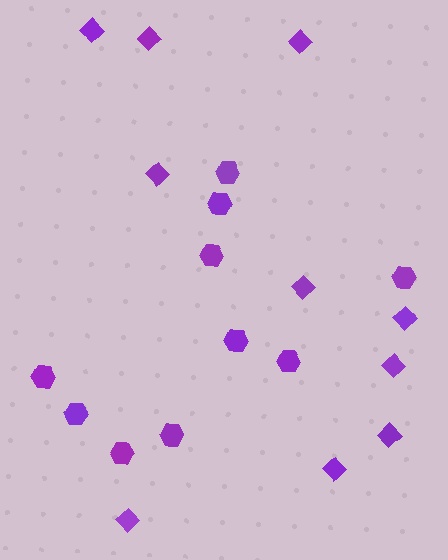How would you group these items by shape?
There are 2 groups: one group of hexagons (10) and one group of diamonds (10).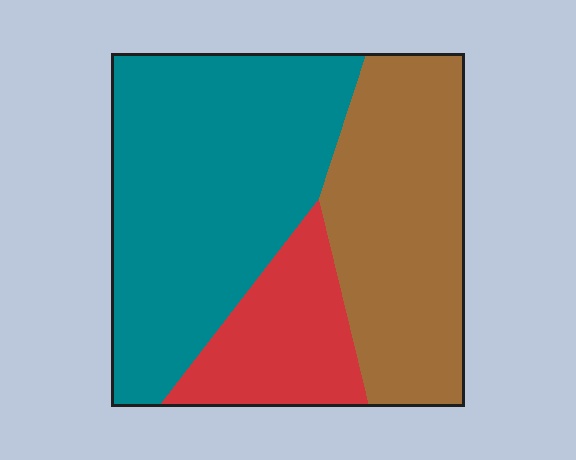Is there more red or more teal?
Teal.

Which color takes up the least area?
Red, at roughly 20%.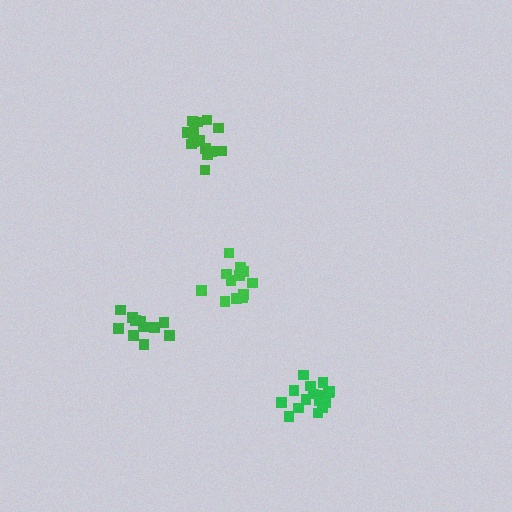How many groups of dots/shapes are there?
There are 4 groups.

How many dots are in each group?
Group 1: 14 dots, Group 2: 16 dots, Group 3: 11 dots, Group 4: 12 dots (53 total).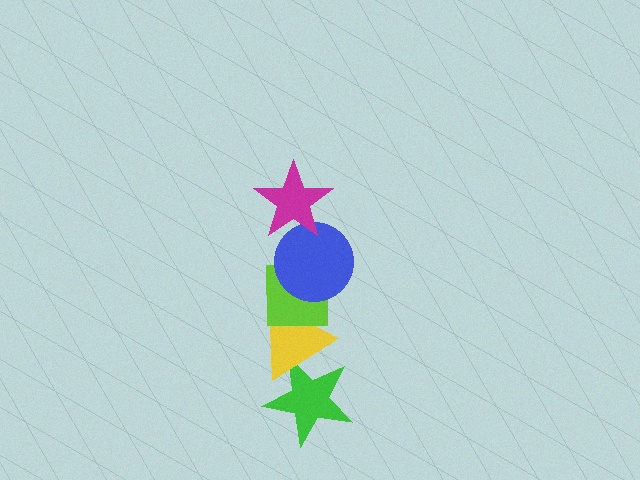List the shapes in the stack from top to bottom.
From top to bottom: the magenta star, the blue circle, the lime square, the yellow triangle, the green star.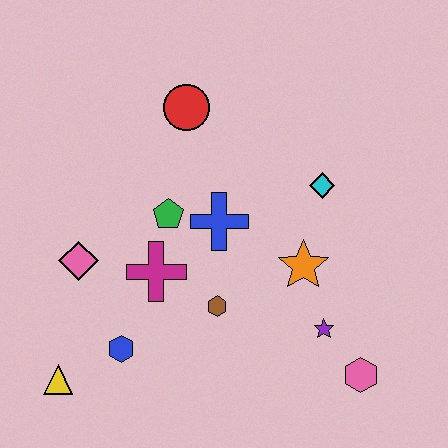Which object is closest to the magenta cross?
The green pentagon is closest to the magenta cross.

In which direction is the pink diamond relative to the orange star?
The pink diamond is to the left of the orange star.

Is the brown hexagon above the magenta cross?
No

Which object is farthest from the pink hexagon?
The red circle is farthest from the pink hexagon.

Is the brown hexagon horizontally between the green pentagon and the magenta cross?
No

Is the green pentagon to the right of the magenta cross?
Yes